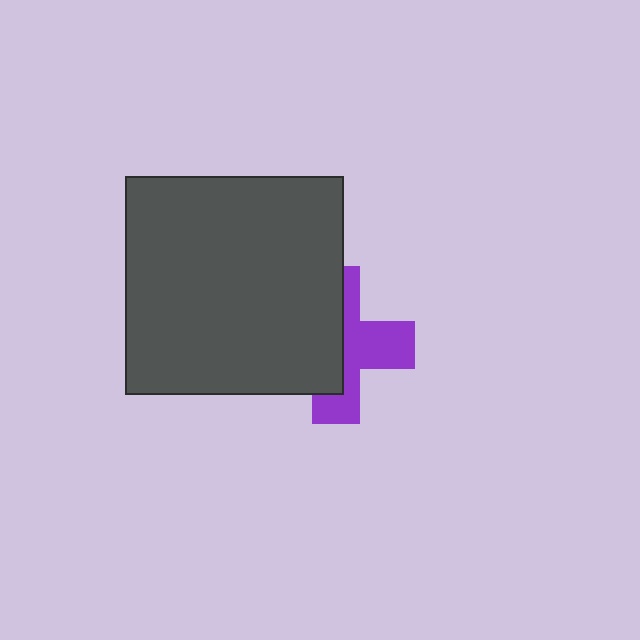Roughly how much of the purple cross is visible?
About half of it is visible (roughly 48%).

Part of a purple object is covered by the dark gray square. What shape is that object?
It is a cross.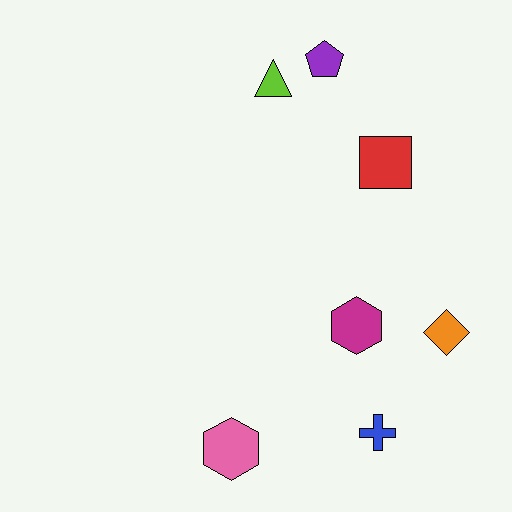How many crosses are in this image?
There is 1 cross.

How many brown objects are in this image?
There are no brown objects.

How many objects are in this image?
There are 7 objects.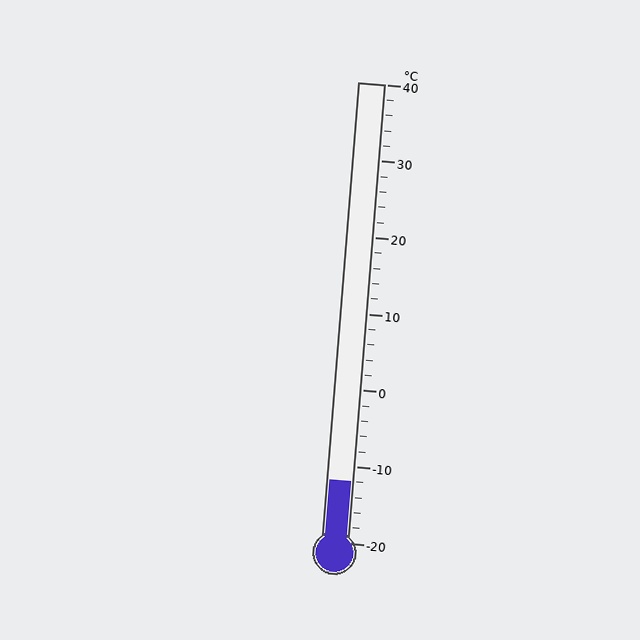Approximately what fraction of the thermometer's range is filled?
The thermometer is filled to approximately 15% of its range.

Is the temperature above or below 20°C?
The temperature is below 20°C.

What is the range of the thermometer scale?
The thermometer scale ranges from -20°C to 40°C.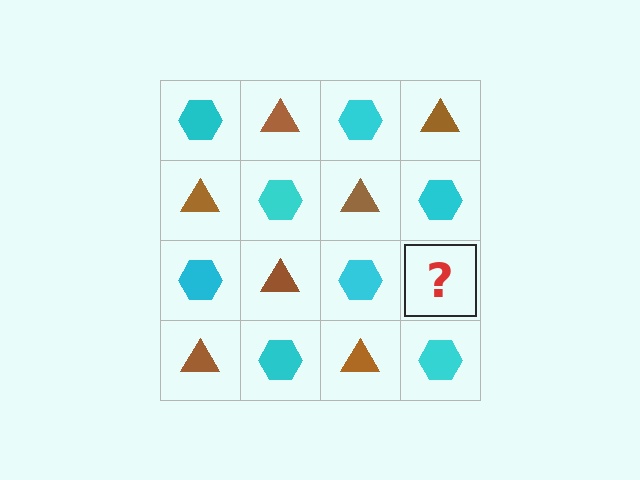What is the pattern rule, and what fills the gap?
The rule is that it alternates cyan hexagon and brown triangle in a checkerboard pattern. The gap should be filled with a brown triangle.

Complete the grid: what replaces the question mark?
The question mark should be replaced with a brown triangle.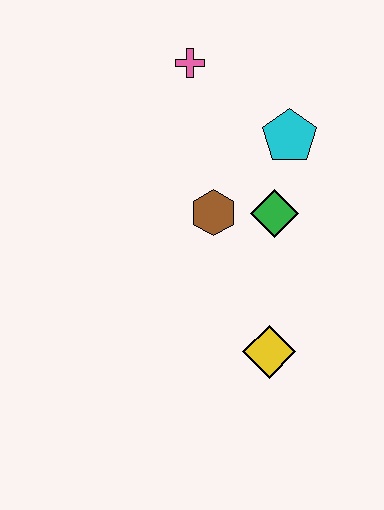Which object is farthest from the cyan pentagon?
The yellow diamond is farthest from the cyan pentagon.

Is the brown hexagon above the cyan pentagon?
No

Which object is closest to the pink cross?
The cyan pentagon is closest to the pink cross.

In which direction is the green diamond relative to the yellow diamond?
The green diamond is above the yellow diamond.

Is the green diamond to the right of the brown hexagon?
Yes